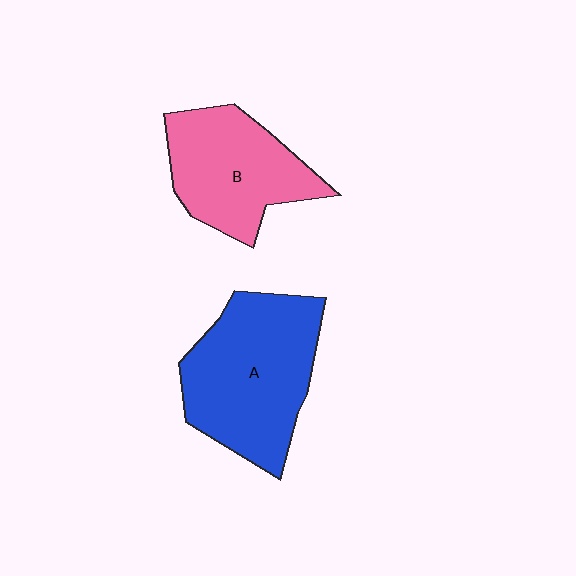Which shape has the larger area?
Shape A (blue).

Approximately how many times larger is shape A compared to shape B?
Approximately 1.3 times.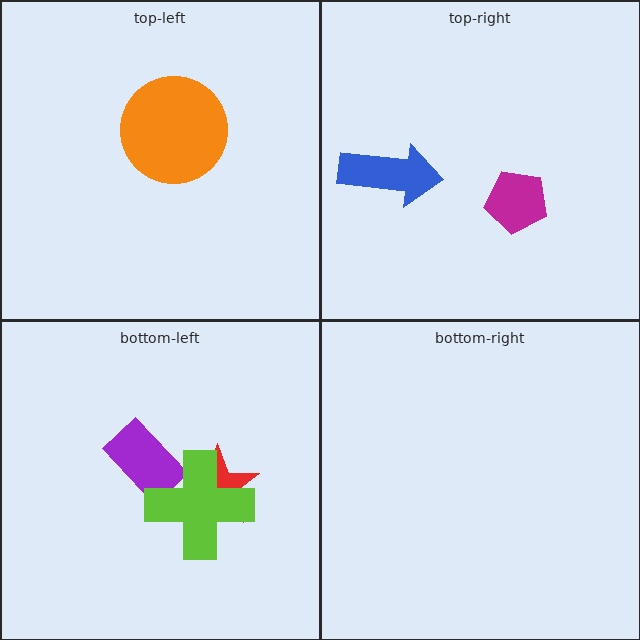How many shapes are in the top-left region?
1.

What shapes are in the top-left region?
The orange circle.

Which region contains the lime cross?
The bottom-left region.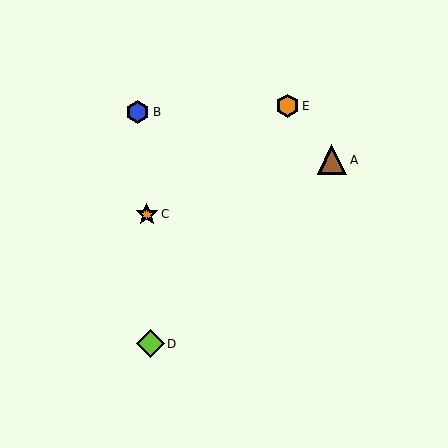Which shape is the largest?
The brown triangle (labeled A) is the largest.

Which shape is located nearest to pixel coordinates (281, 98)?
The orange hexagon (labeled E) at (288, 106) is nearest to that location.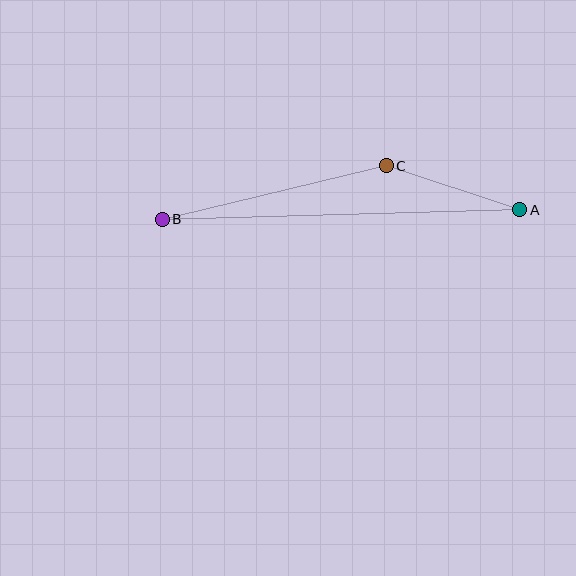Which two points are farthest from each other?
Points A and B are farthest from each other.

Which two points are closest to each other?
Points A and C are closest to each other.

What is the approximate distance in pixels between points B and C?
The distance between B and C is approximately 230 pixels.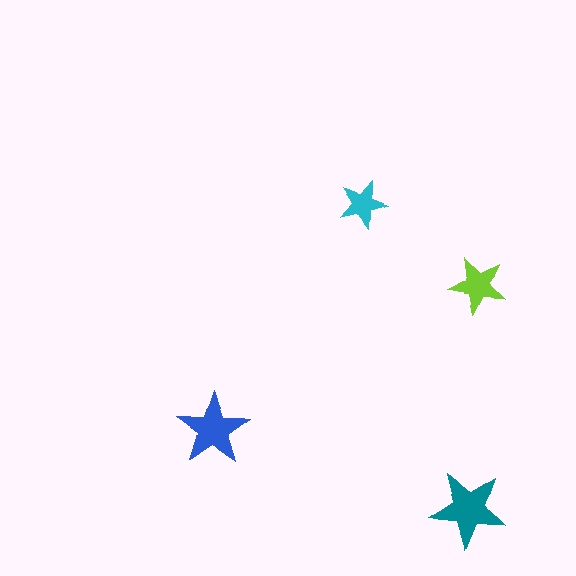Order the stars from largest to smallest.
the teal one, the blue one, the lime one, the cyan one.